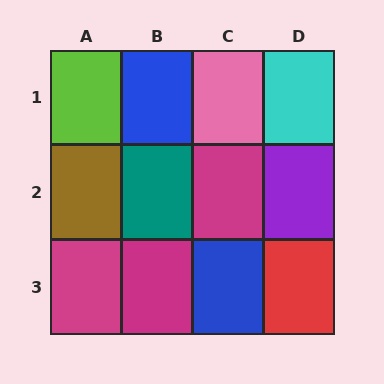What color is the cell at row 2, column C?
Magenta.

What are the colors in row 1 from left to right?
Lime, blue, pink, cyan.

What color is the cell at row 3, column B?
Magenta.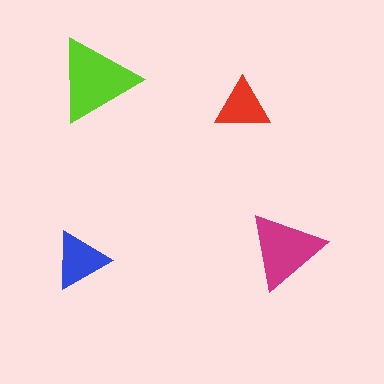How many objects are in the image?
There are 4 objects in the image.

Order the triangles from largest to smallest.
the lime one, the magenta one, the blue one, the red one.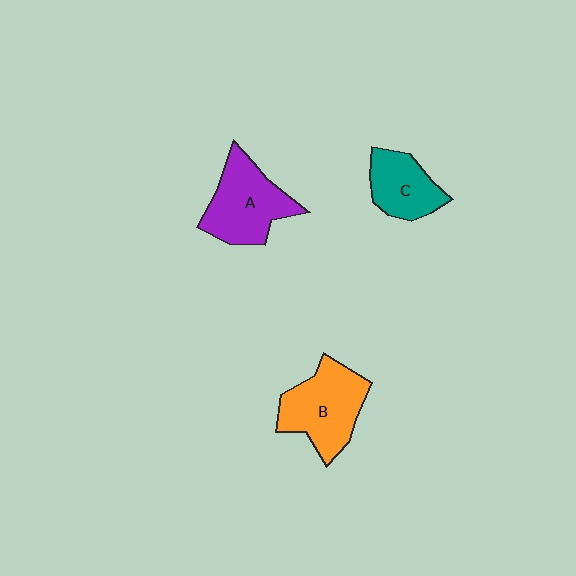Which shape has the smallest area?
Shape C (teal).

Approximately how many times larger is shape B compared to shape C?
Approximately 1.5 times.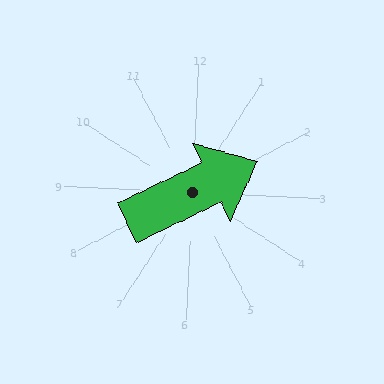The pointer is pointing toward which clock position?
Roughly 2 o'clock.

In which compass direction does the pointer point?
Northeast.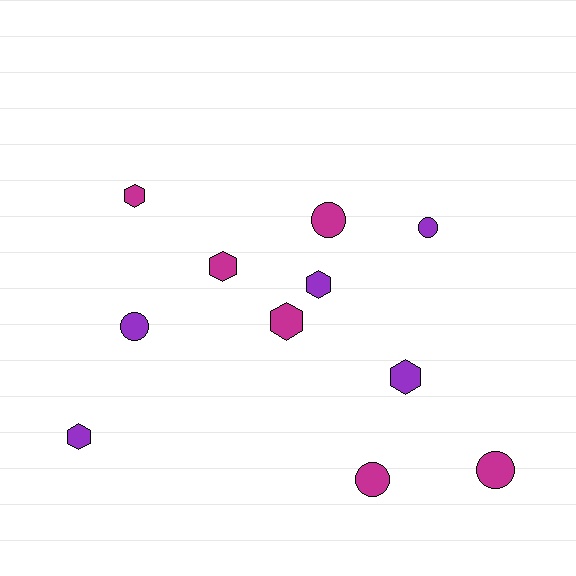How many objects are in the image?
There are 11 objects.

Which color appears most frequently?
Magenta, with 6 objects.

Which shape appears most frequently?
Hexagon, with 6 objects.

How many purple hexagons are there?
There are 3 purple hexagons.